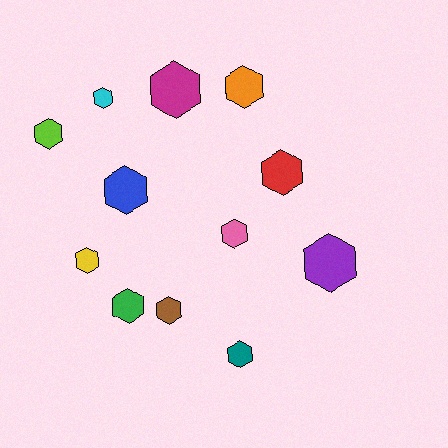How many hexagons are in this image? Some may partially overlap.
There are 12 hexagons.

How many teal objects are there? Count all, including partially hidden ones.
There is 1 teal object.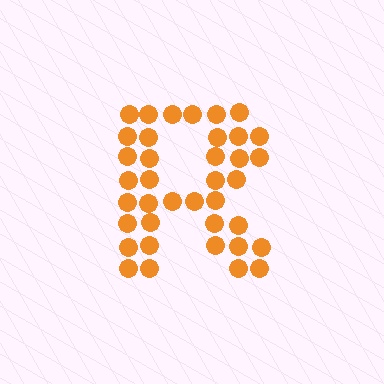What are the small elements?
The small elements are circles.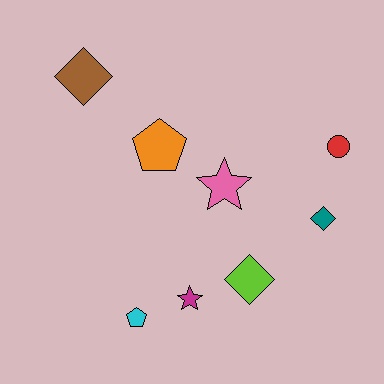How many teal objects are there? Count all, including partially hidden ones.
There is 1 teal object.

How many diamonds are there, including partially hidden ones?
There are 3 diamonds.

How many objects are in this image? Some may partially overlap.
There are 8 objects.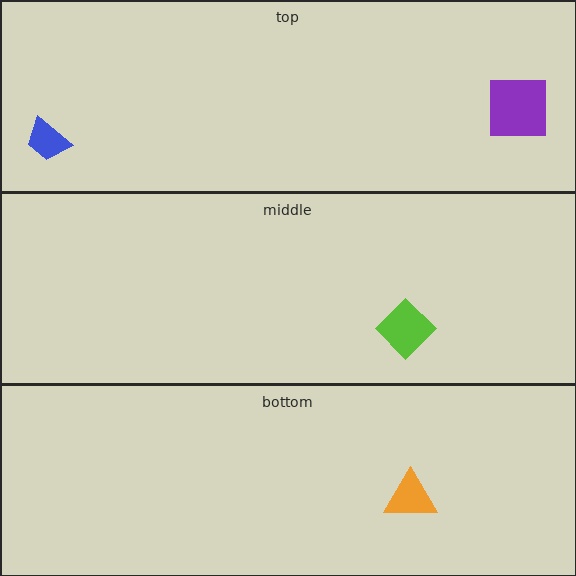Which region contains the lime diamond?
The middle region.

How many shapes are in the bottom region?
1.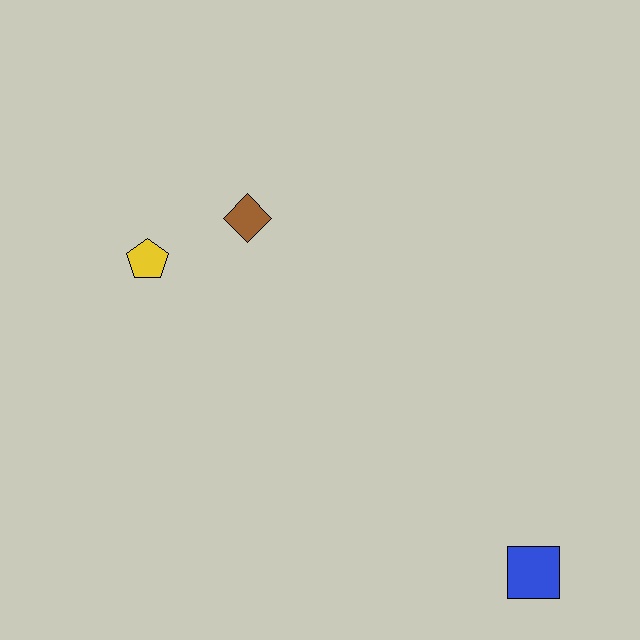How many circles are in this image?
There are no circles.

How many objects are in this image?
There are 3 objects.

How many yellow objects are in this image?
There is 1 yellow object.